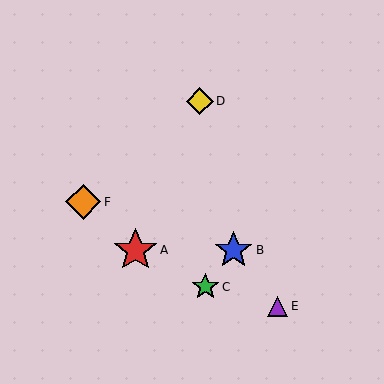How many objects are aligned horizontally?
2 objects (A, B) are aligned horizontally.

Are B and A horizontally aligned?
Yes, both are at y≈250.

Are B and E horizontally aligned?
No, B is at y≈250 and E is at y≈306.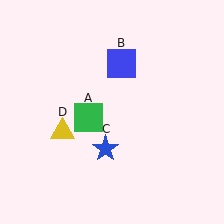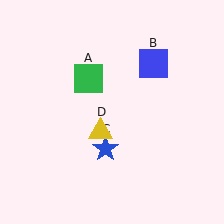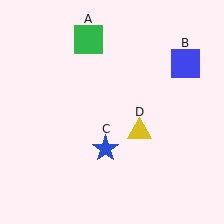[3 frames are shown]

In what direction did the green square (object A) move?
The green square (object A) moved up.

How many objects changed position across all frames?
3 objects changed position: green square (object A), blue square (object B), yellow triangle (object D).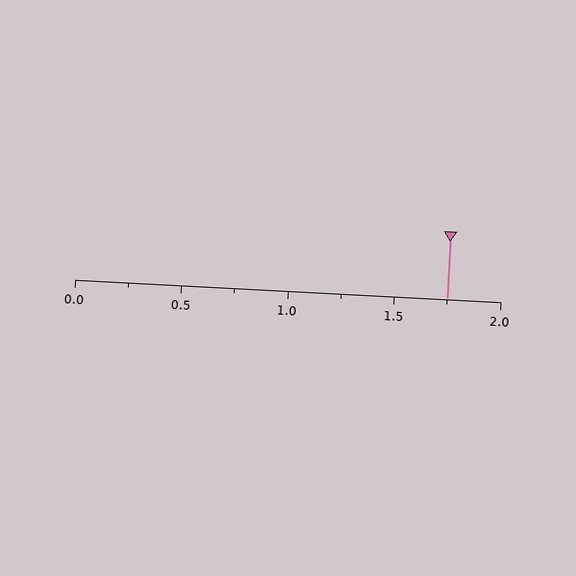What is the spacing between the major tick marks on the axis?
The major ticks are spaced 0.5 apart.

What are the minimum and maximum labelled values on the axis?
The axis runs from 0.0 to 2.0.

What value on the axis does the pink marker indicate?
The marker indicates approximately 1.75.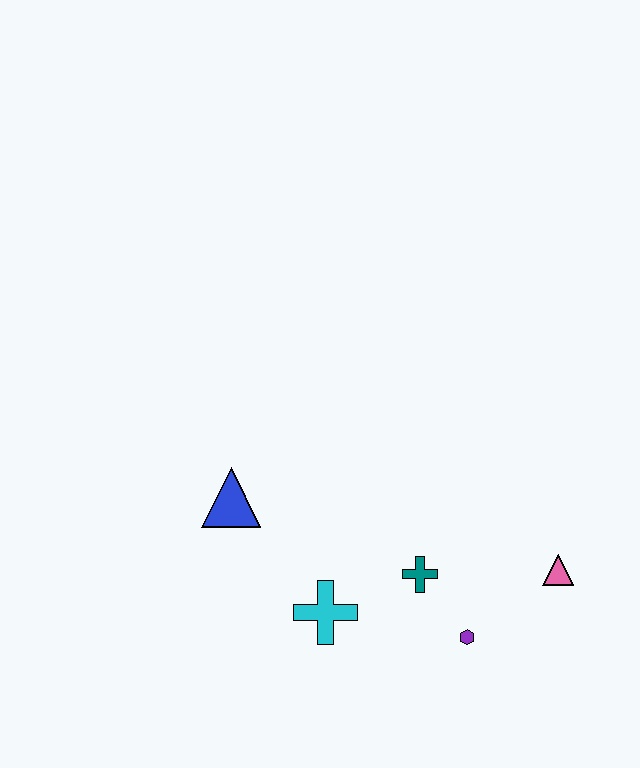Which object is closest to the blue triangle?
The cyan cross is closest to the blue triangle.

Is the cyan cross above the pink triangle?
No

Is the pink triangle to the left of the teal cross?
No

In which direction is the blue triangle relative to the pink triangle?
The blue triangle is to the left of the pink triangle.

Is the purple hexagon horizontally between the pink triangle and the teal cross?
Yes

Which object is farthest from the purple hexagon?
The blue triangle is farthest from the purple hexagon.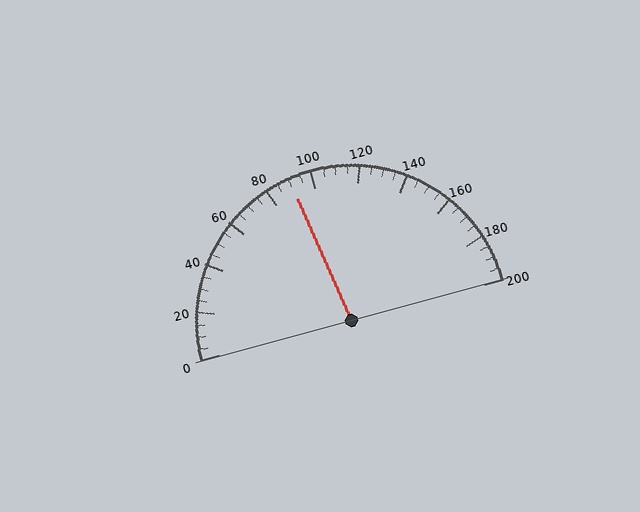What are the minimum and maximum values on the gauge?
The gauge ranges from 0 to 200.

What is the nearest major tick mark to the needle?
The nearest major tick mark is 80.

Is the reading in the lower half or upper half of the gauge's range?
The reading is in the lower half of the range (0 to 200).